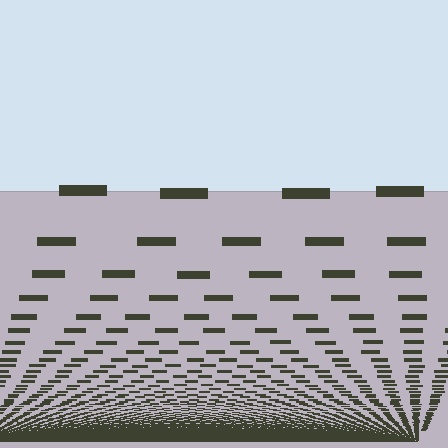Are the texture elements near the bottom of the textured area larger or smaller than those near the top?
Smaller. The gradient is inverted — elements near the bottom are smaller and denser.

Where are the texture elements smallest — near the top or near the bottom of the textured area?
Near the bottom.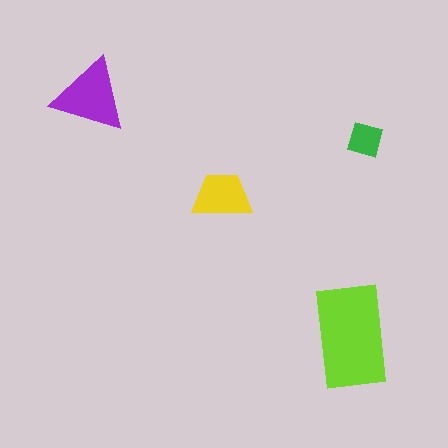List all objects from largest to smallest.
The lime rectangle, the purple triangle, the yellow trapezoid, the green diamond.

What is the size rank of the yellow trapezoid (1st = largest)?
3rd.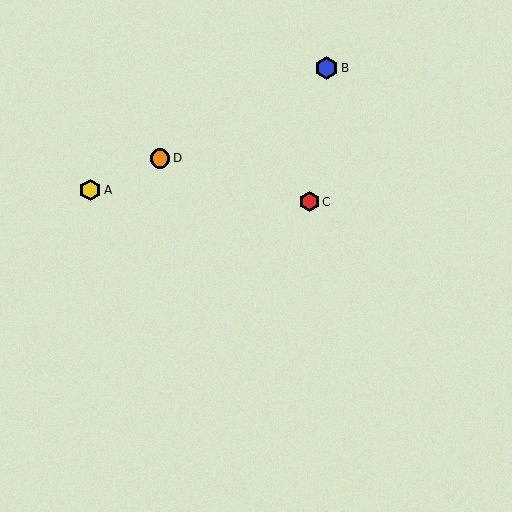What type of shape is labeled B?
Shape B is a blue hexagon.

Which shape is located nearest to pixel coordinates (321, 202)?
The red hexagon (labeled C) at (309, 202) is nearest to that location.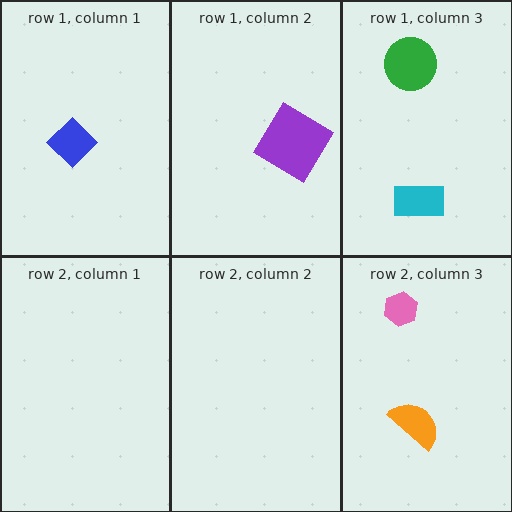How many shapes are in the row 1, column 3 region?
2.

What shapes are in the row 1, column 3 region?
The green circle, the cyan rectangle.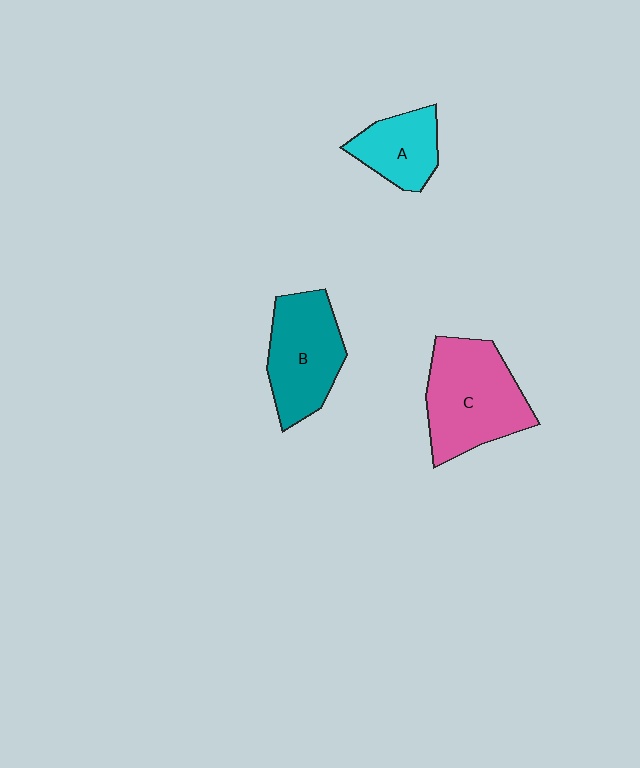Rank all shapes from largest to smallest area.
From largest to smallest: C (pink), B (teal), A (cyan).